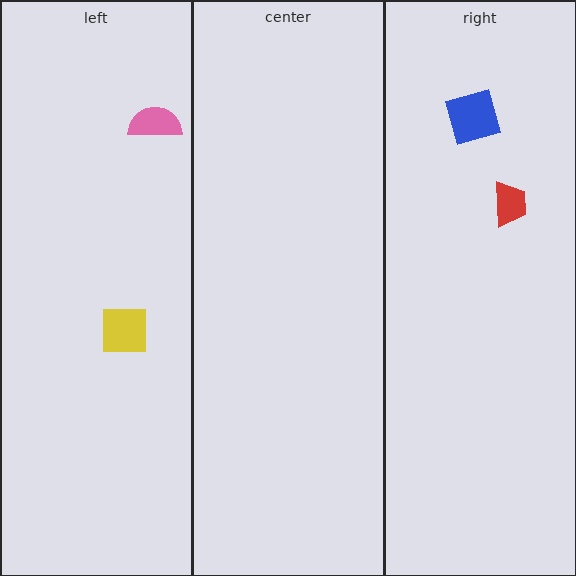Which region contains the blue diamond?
The right region.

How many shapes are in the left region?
2.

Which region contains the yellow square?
The left region.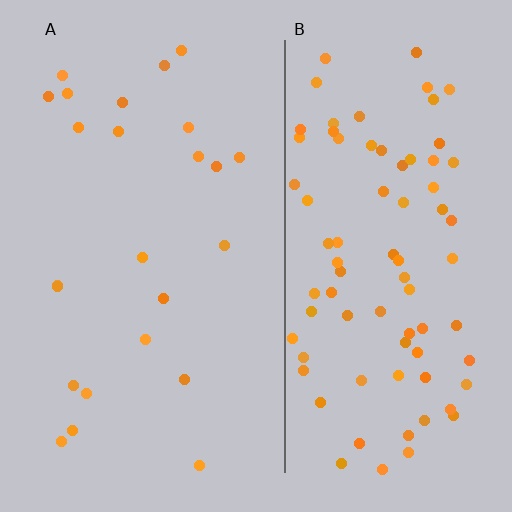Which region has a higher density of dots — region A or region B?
B (the right).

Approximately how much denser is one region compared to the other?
Approximately 3.4× — region B over region A.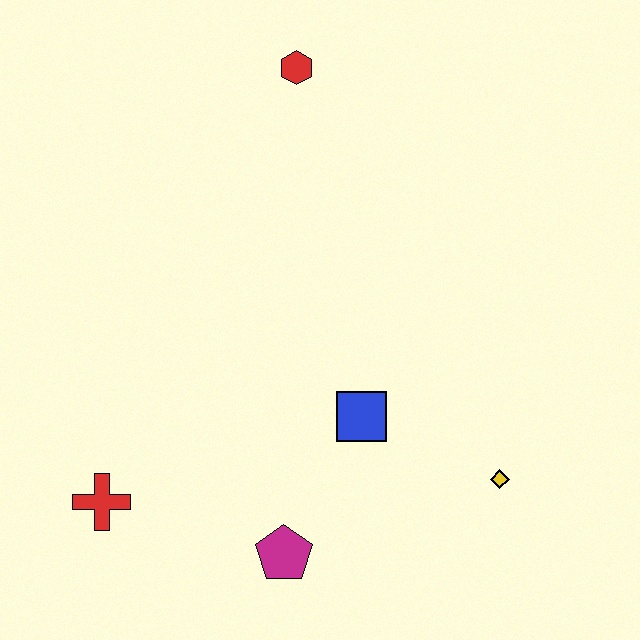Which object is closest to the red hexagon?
The blue square is closest to the red hexagon.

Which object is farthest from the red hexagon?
The magenta pentagon is farthest from the red hexagon.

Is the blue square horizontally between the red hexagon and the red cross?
No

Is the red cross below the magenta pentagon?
No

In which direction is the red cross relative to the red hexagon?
The red cross is below the red hexagon.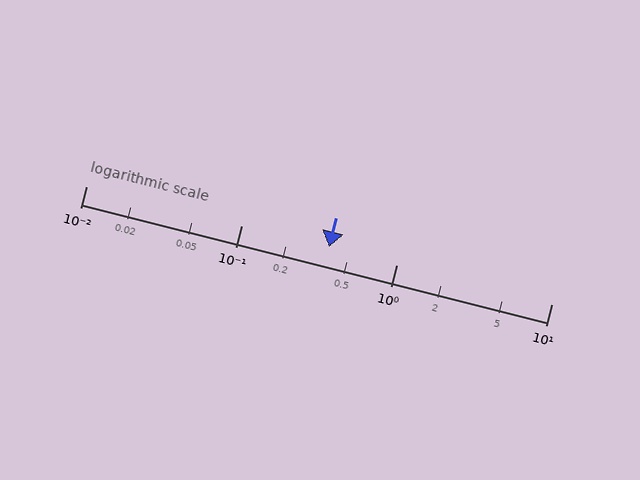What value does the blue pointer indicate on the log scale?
The pointer indicates approximately 0.37.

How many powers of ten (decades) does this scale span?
The scale spans 3 decades, from 0.01 to 10.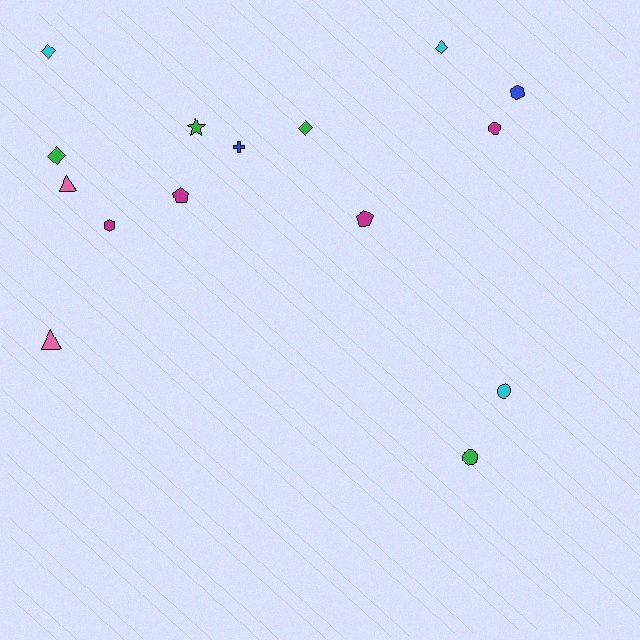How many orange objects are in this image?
There are no orange objects.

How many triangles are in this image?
There are 2 triangles.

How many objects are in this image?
There are 15 objects.